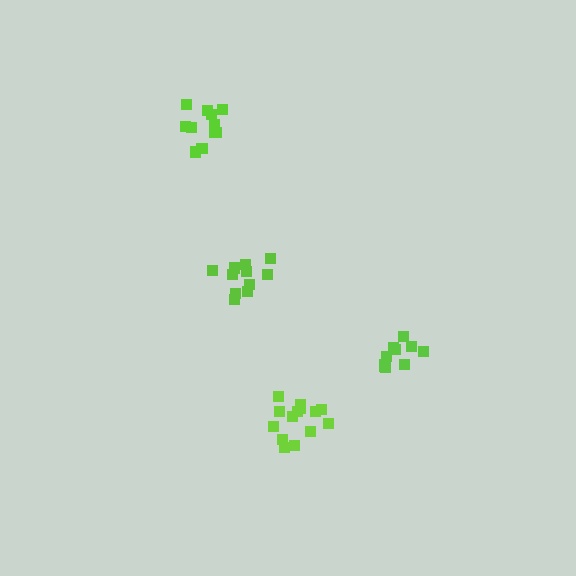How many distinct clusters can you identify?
There are 4 distinct clusters.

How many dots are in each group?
Group 1: 14 dots, Group 2: 11 dots, Group 3: 11 dots, Group 4: 11 dots (47 total).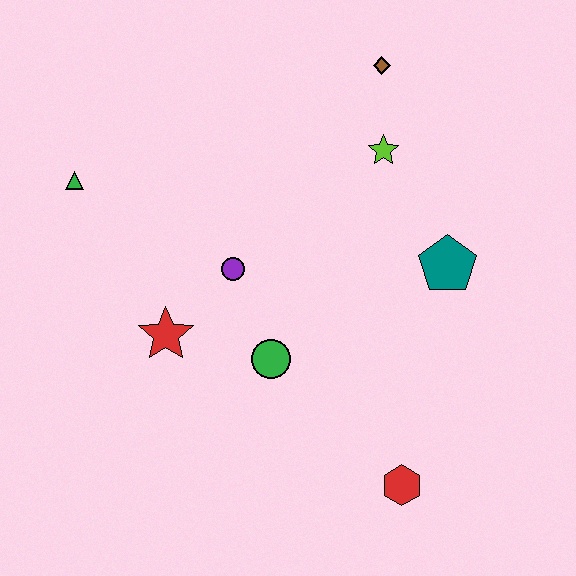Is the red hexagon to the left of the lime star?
No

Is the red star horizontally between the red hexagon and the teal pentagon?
No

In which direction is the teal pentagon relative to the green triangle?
The teal pentagon is to the right of the green triangle.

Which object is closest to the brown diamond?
The lime star is closest to the brown diamond.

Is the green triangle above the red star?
Yes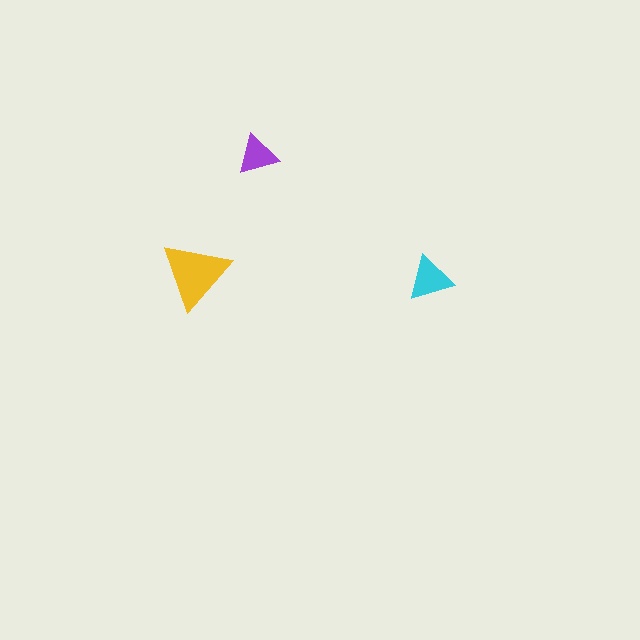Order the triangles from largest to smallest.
the yellow one, the cyan one, the purple one.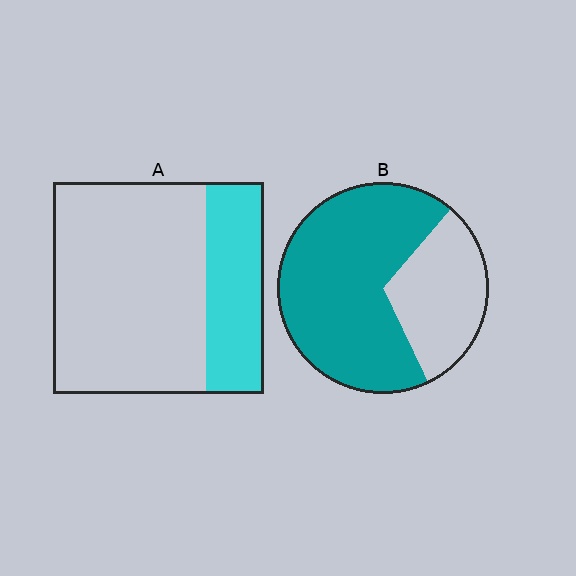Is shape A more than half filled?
No.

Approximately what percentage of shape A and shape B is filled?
A is approximately 25% and B is approximately 70%.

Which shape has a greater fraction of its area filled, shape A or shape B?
Shape B.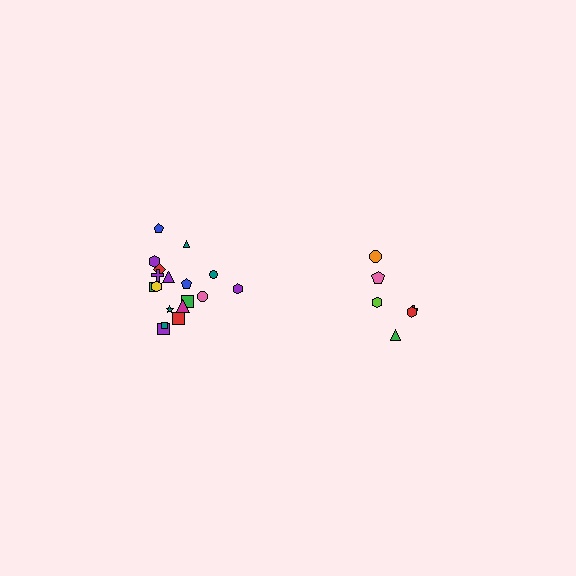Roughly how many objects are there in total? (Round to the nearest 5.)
Roughly 25 objects in total.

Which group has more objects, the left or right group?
The left group.